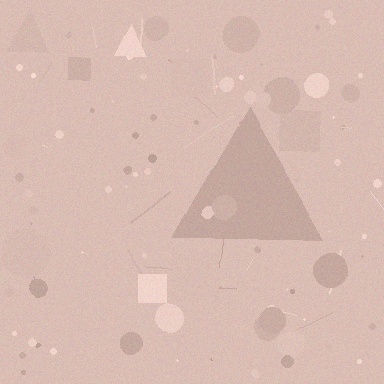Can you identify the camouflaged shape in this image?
The camouflaged shape is a triangle.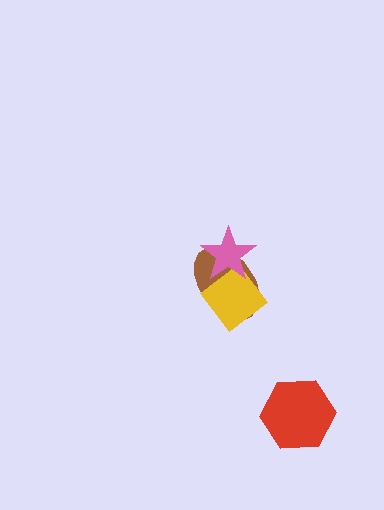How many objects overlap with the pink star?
2 objects overlap with the pink star.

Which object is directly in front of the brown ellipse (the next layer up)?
The yellow diamond is directly in front of the brown ellipse.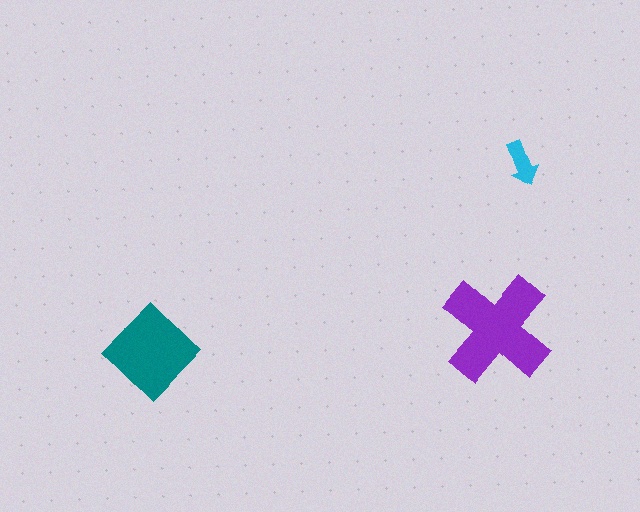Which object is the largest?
The purple cross.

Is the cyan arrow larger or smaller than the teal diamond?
Smaller.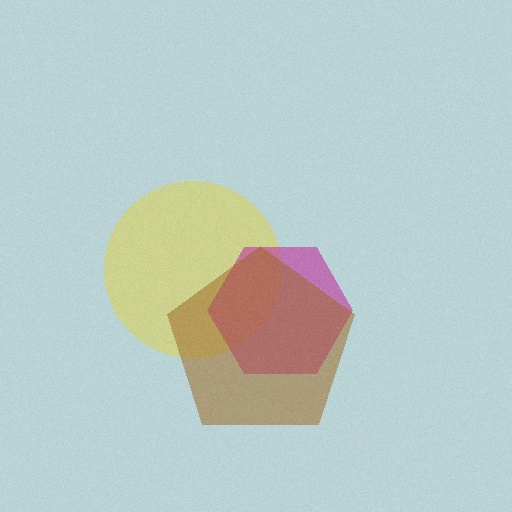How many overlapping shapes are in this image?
There are 3 overlapping shapes in the image.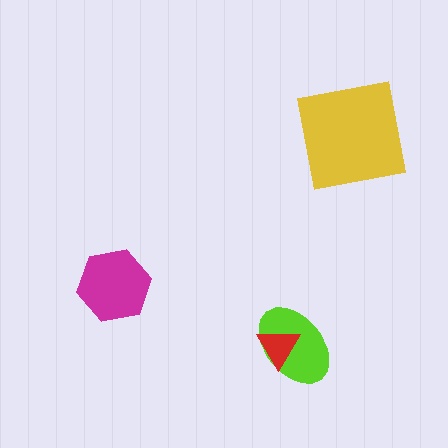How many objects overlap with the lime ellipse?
1 object overlaps with the lime ellipse.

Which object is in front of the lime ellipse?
The red triangle is in front of the lime ellipse.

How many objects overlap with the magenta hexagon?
0 objects overlap with the magenta hexagon.